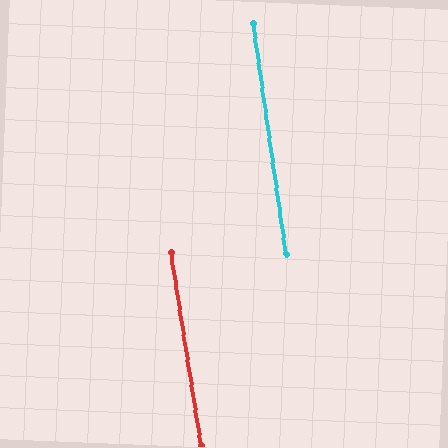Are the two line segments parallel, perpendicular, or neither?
Parallel — their directions differ by only 1.0°.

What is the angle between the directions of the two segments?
Approximately 1 degree.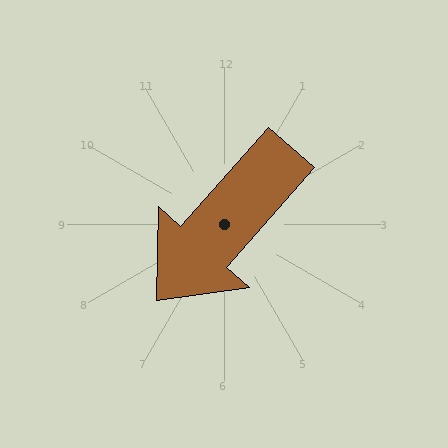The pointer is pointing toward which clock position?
Roughly 7 o'clock.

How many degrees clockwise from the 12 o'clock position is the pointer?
Approximately 221 degrees.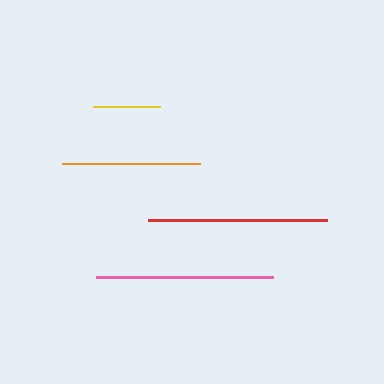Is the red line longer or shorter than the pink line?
The red line is longer than the pink line.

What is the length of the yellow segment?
The yellow segment is approximately 66 pixels long.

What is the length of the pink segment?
The pink segment is approximately 177 pixels long.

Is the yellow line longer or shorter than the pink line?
The pink line is longer than the yellow line.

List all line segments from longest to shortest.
From longest to shortest: red, pink, orange, yellow.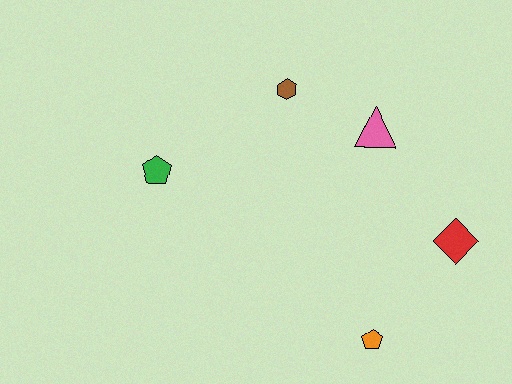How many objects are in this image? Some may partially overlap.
There are 5 objects.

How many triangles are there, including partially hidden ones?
There is 1 triangle.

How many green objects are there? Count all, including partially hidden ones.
There is 1 green object.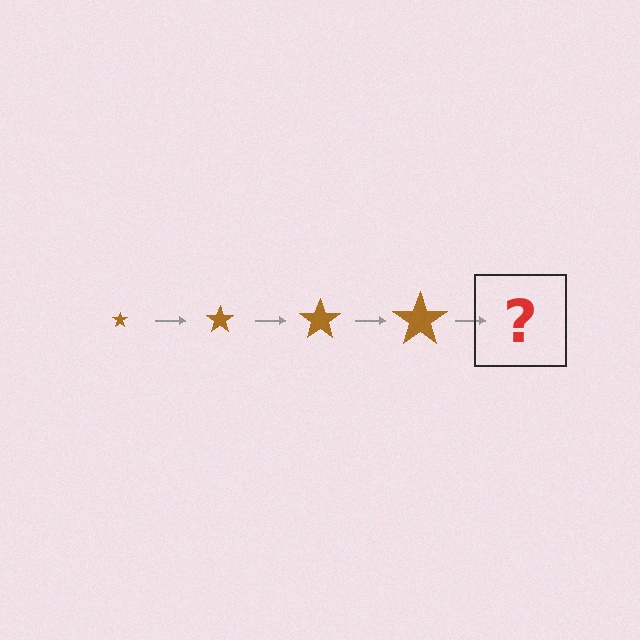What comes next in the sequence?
The next element should be a brown star, larger than the previous one.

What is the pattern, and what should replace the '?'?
The pattern is that the star gets progressively larger each step. The '?' should be a brown star, larger than the previous one.